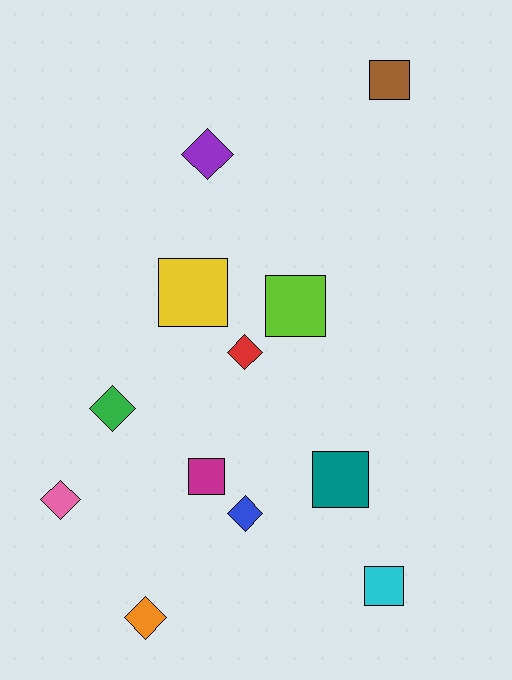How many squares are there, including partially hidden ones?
There are 6 squares.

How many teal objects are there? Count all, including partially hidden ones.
There is 1 teal object.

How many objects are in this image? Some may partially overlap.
There are 12 objects.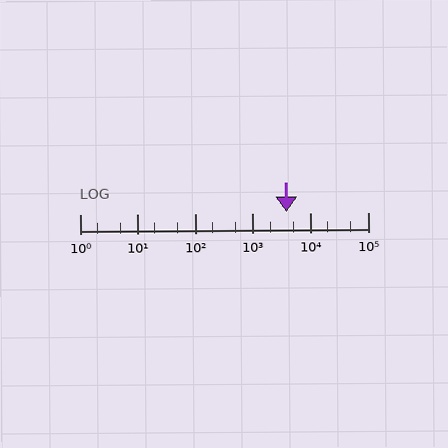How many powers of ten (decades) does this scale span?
The scale spans 5 decades, from 1 to 100000.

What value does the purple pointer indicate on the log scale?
The pointer indicates approximately 3800.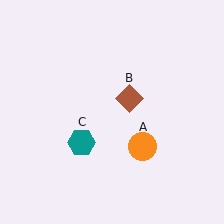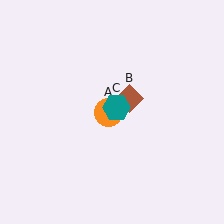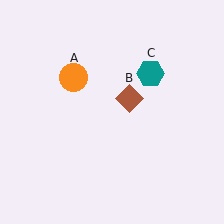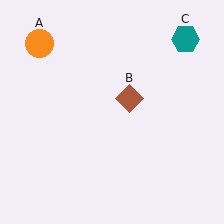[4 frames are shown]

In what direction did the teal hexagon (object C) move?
The teal hexagon (object C) moved up and to the right.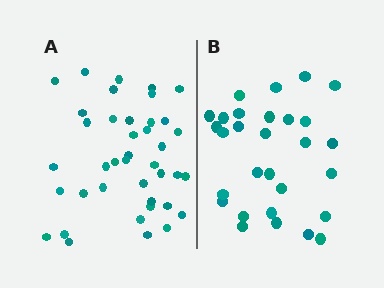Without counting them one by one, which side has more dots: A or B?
Region A (the left region) has more dots.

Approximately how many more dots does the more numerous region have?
Region A has roughly 12 or so more dots than region B.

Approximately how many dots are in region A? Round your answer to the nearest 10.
About 40 dots.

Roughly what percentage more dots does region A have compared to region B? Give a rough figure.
About 40% more.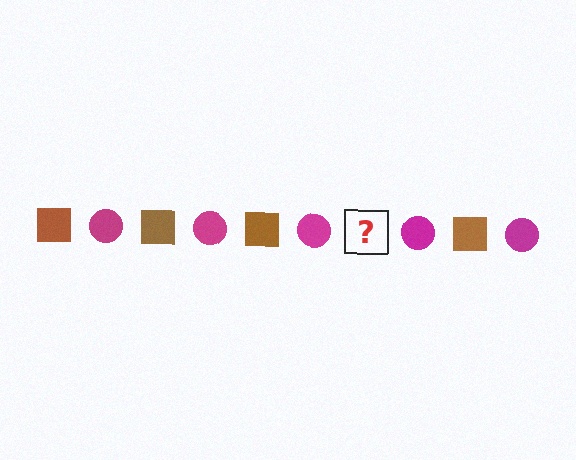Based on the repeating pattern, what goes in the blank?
The blank should be a brown square.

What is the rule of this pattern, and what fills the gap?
The rule is that the pattern alternates between brown square and magenta circle. The gap should be filled with a brown square.